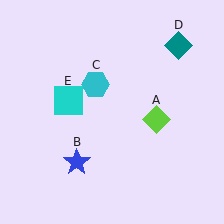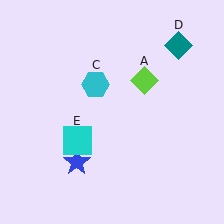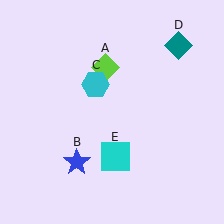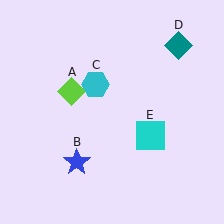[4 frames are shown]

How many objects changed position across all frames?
2 objects changed position: lime diamond (object A), cyan square (object E).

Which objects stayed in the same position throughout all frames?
Blue star (object B) and cyan hexagon (object C) and teal diamond (object D) remained stationary.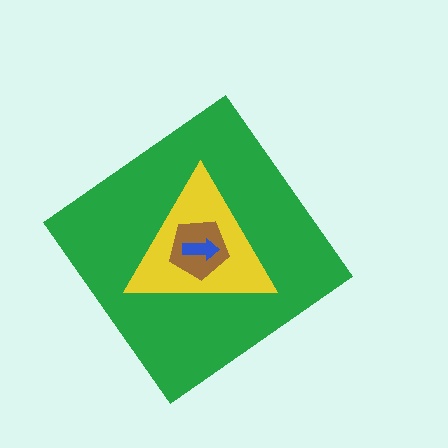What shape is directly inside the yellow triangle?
The brown pentagon.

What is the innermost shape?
The blue arrow.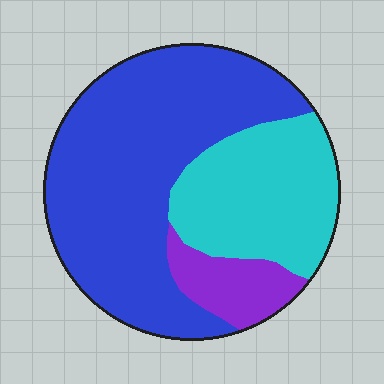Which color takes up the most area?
Blue, at roughly 60%.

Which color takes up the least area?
Purple, at roughly 10%.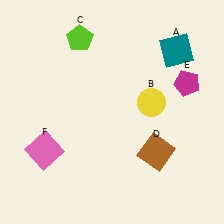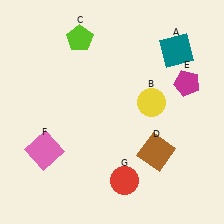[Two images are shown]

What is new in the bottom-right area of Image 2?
A red circle (G) was added in the bottom-right area of Image 2.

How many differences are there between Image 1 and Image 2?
There is 1 difference between the two images.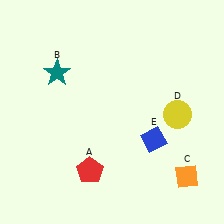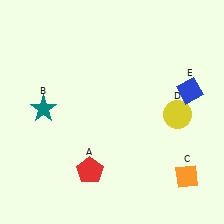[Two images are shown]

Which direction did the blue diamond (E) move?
The blue diamond (E) moved up.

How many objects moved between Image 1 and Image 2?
2 objects moved between the two images.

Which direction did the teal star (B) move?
The teal star (B) moved down.